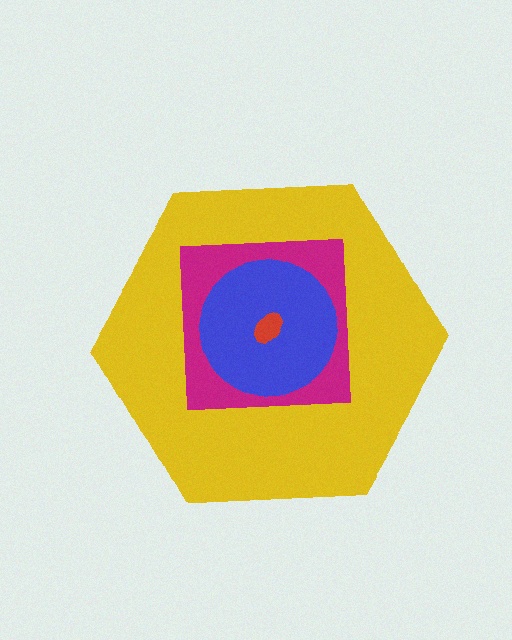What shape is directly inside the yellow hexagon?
The magenta square.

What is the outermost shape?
The yellow hexagon.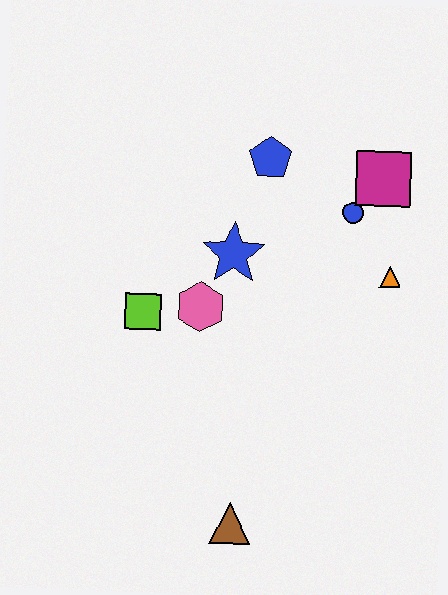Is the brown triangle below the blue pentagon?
Yes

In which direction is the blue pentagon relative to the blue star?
The blue pentagon is above the blue star.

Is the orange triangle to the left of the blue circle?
No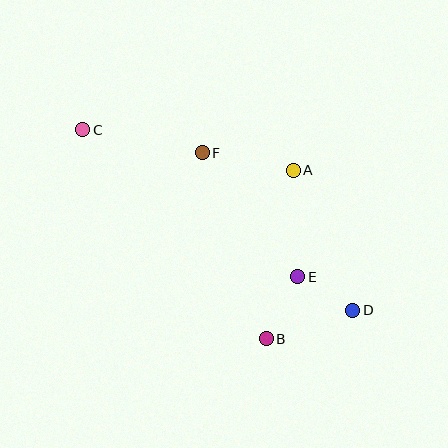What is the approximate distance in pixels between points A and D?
The distance between A and D is approximately 152 pixels.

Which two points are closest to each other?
Points D and E are closest to each other.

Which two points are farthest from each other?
Points C and D are farthest from each other.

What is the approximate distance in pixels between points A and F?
The distance between A and F is approximately 92 pixels.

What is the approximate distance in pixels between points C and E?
The distance between C and E is approximately 261 pixels.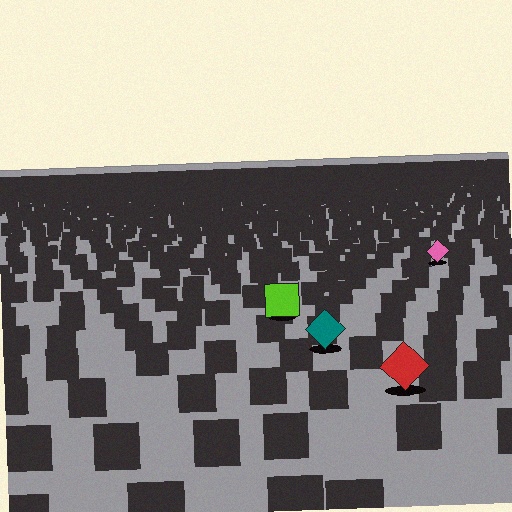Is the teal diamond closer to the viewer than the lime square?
Yes. The teal diamond is closer — you can tell from the texture gradient: the ground texture is coarser near it.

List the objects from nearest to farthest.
From nearest to farthest: the red diamond, the teal diamond, the lime square, the pink diamond.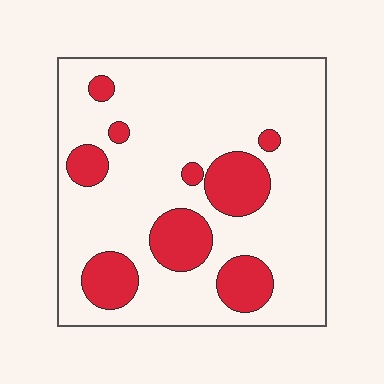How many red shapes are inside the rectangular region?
9.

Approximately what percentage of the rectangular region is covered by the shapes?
Approximately 20%.